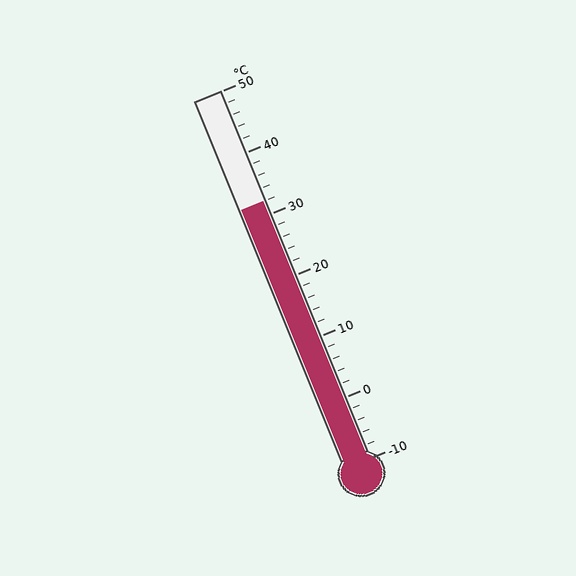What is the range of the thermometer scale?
The thermometer scale ranges from -10°C to 50°C.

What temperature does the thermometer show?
The thermometer shows approximately 32°C.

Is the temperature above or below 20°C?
The temperature is above 20°C.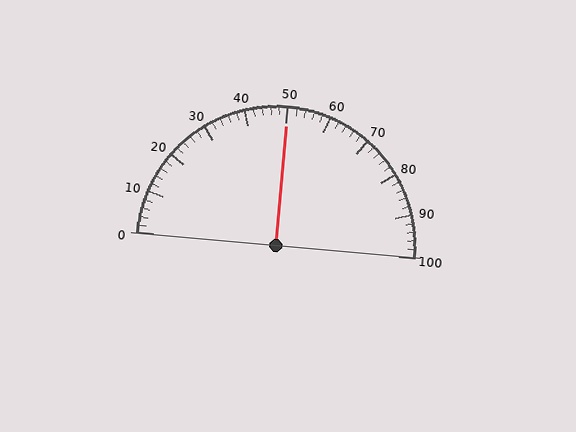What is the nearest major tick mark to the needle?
The nearest major tick mark is 50.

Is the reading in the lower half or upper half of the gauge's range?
The reading is in the upper half of the range (0 to 100).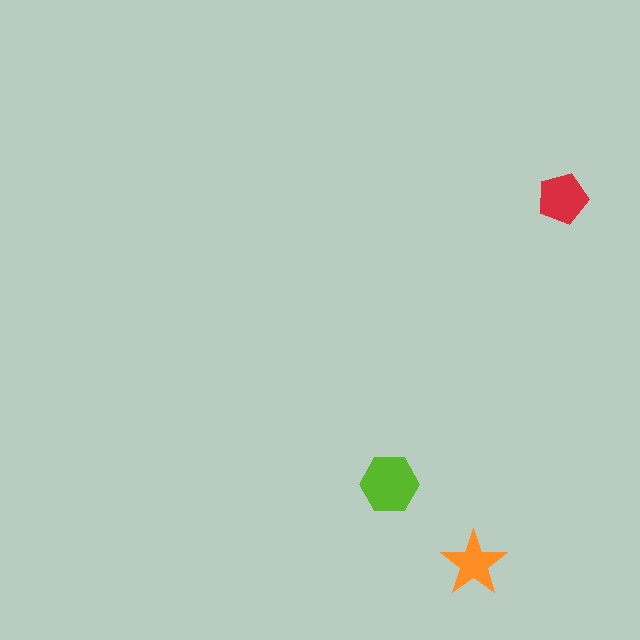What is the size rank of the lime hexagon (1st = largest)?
1st.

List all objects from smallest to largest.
The orange star, the red pentagon, the lime hexagon.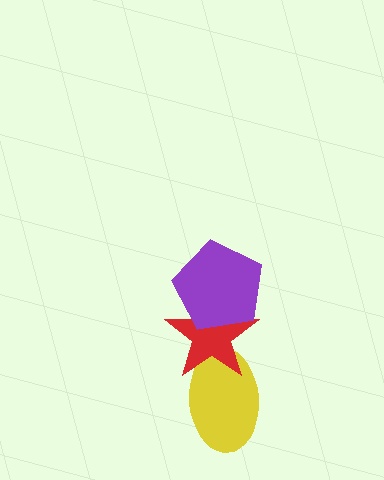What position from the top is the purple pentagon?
The purple pentagon is 1st from the top.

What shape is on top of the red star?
The purple pentagon is on top of the red star.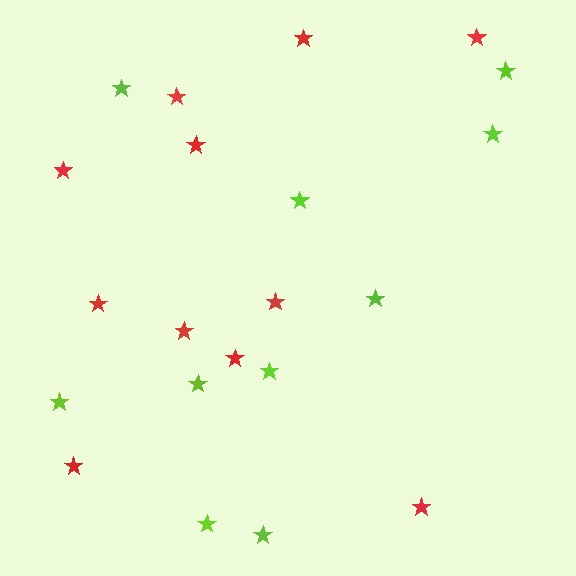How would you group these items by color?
There are 2 groups: one group of red stars (11) and one group of lime stars (10).